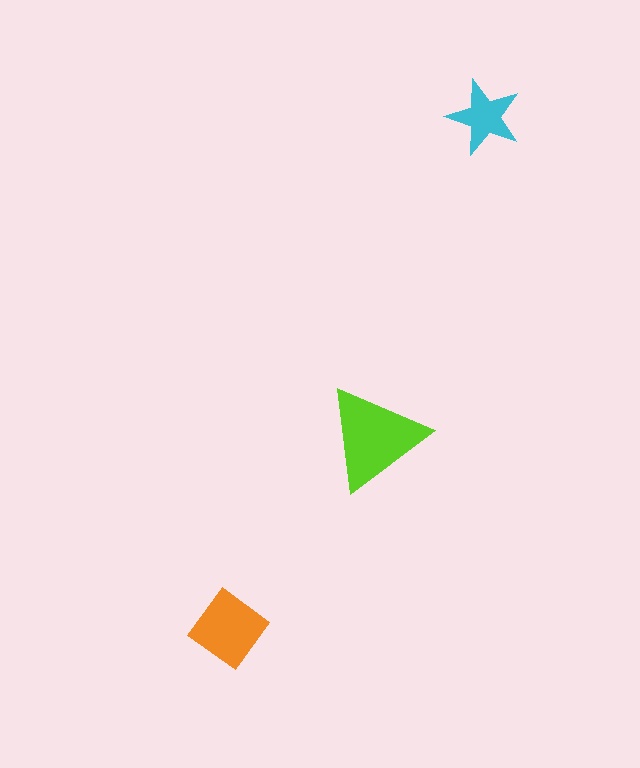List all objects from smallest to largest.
The cyan star, the orange diamond, the lime triangle.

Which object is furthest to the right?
The cyan star is rightmost.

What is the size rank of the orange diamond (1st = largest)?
2nd.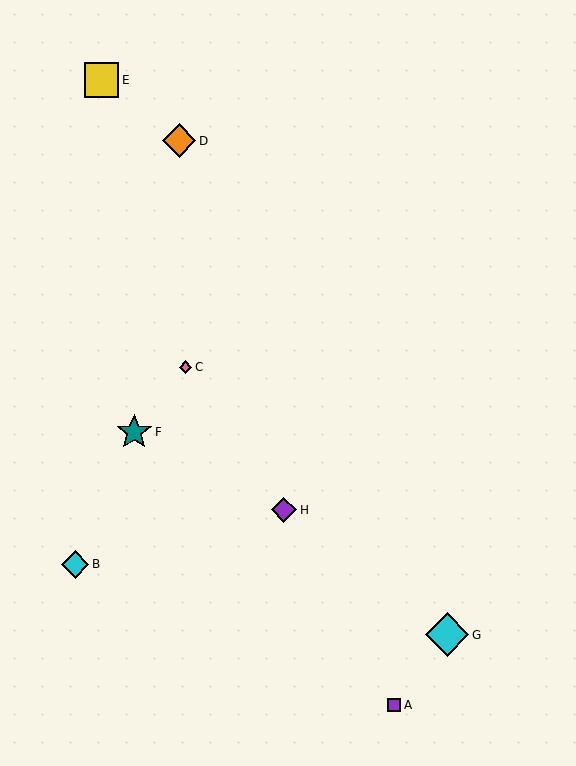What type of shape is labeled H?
Shape H is a purple diamond.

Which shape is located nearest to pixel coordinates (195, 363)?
The pink diamond (labeled C) at (185, 367) is nearest to that location.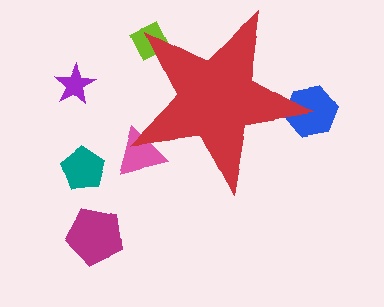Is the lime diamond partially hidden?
Yes, the lime diamond is partially hidden behind the red star.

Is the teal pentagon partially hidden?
No, the teal pentagon is fully visible.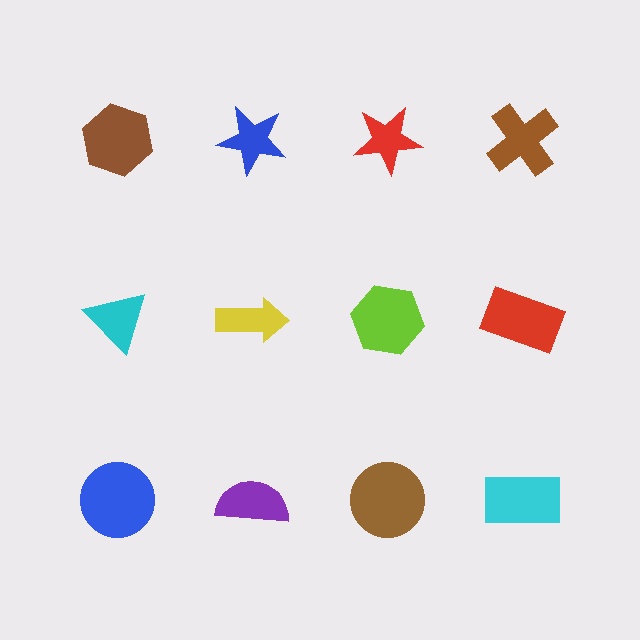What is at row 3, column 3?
A brown circle.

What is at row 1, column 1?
A brown hexagon.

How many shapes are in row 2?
4 shapes.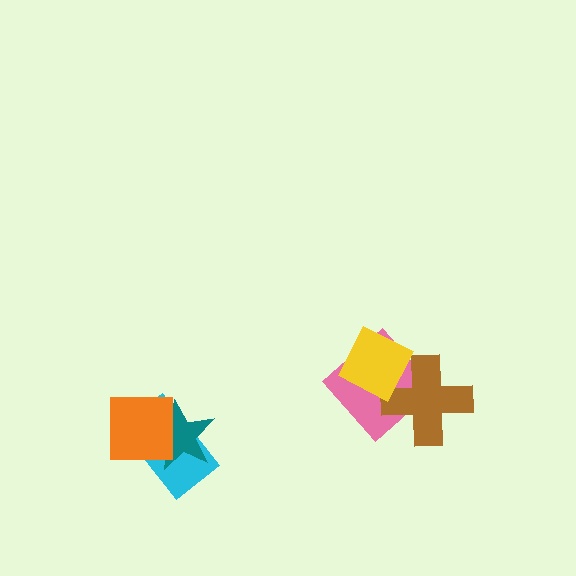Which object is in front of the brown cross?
The yellow diamond is in front of the brown cross.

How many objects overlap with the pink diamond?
2 objects overlap with the pink diamond.